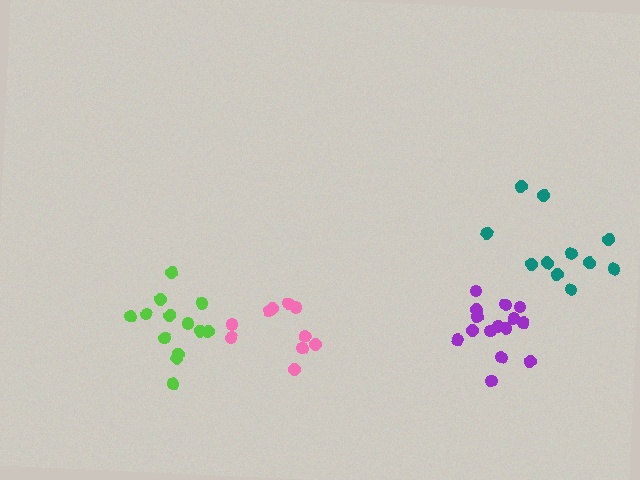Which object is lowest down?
The lime cluster is bottommost.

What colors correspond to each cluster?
The clusters are colored: teal, pink, purple, lime.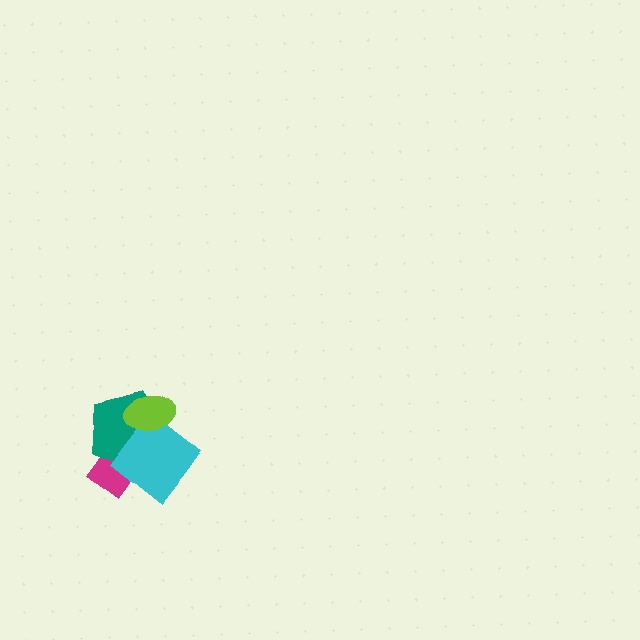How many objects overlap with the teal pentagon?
3 objects overlap with the teal pentagon.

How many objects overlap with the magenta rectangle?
2 objects overlap with the magenta rectangle.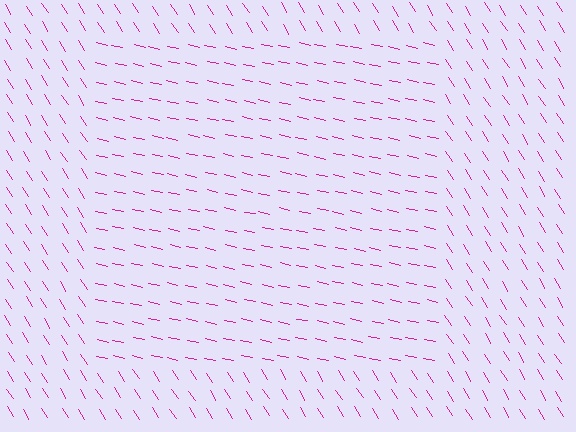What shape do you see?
I see a rectangle.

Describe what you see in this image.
The image is filled with small magenta line segments. A rectangle region in the image has lines oriented differently from the surrounding lines, creating a visible texture boundary.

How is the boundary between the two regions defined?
The boundary is defined purely by a change in line orientation (approximately 45 degrees difference). All lines are the same color and thickness.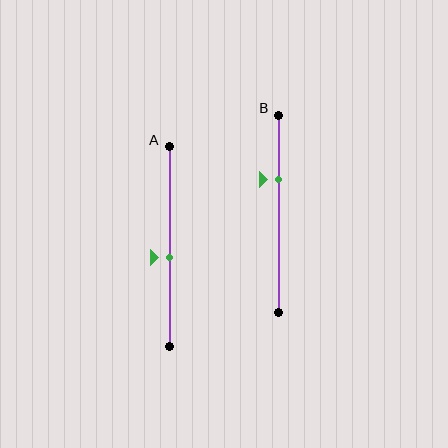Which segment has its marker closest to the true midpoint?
Segment A has its marker closest to the true midpoint.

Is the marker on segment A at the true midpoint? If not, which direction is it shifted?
No, the marker on segment A is shifted downward by about 5% of the segment length.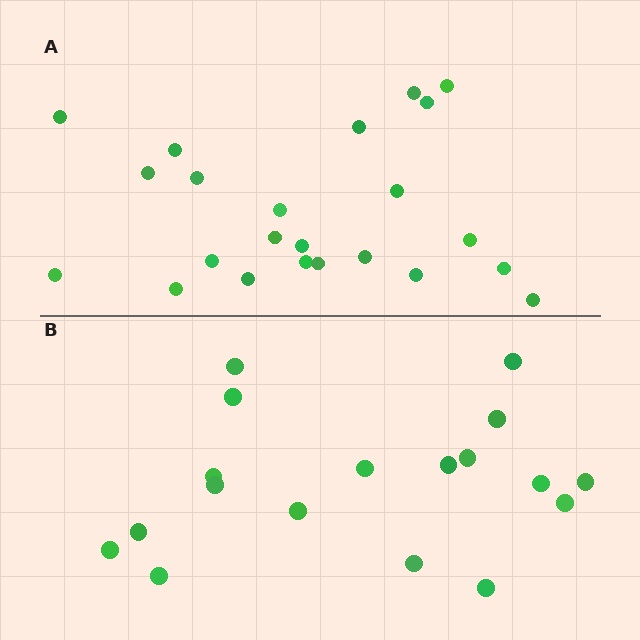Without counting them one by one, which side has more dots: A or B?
Region A (the top region) has more dots.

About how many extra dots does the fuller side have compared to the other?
Region A has about 5 more dots than region B.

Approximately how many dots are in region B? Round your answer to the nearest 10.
About 20 dots. (The exact count is 18, which rounds to 20.)